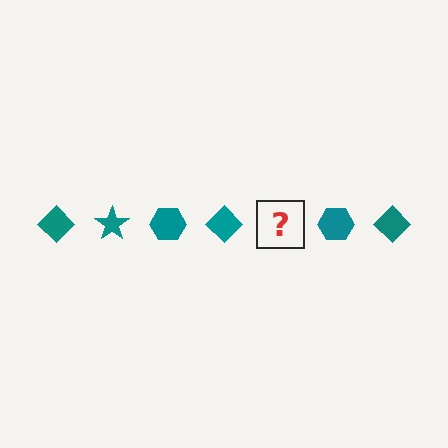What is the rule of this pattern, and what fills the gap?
The rule is that the pattern cycles through diamond, star, hexagon shapes in teal. The gap should be filled with a teal star.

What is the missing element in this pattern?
The missing element is a teal star.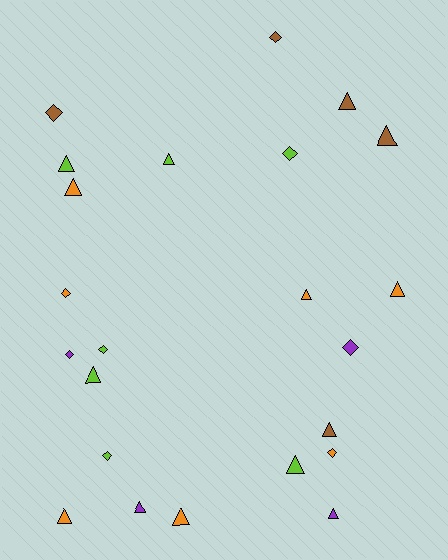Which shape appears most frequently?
Triangle, with 14 objects.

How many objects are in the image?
There are 23 objects.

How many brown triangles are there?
There are 3 brown triangles.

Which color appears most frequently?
Lime, with 7 objects.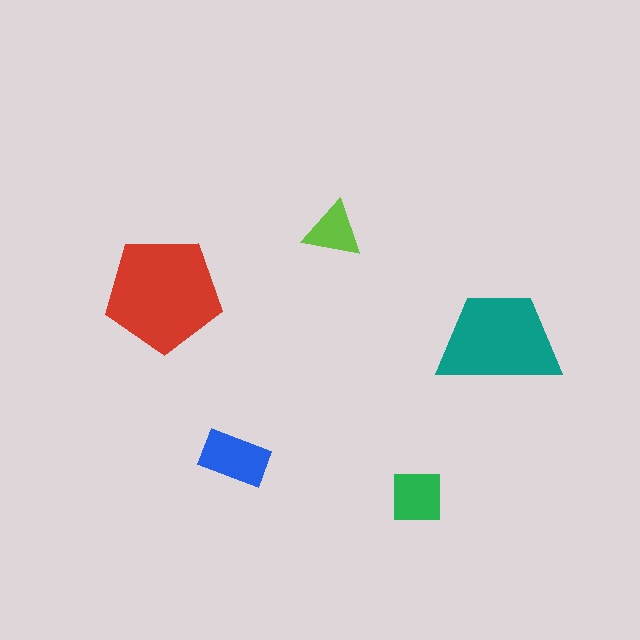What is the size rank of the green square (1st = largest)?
4th.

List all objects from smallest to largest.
The lime triangle, the green square, the blue rectangle, the teal trapezoid, the red pentagon.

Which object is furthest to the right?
The teal trapezoid is rightmost.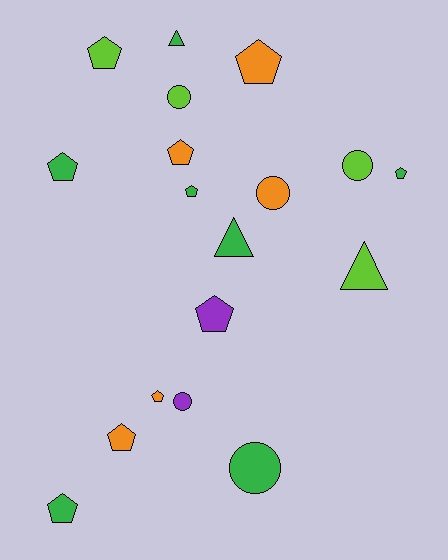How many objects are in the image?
There are 18 objects.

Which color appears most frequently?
Green, with 7 objects.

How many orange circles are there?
There is 1 orange circle.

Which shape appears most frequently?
Pentagon, with 10 objects.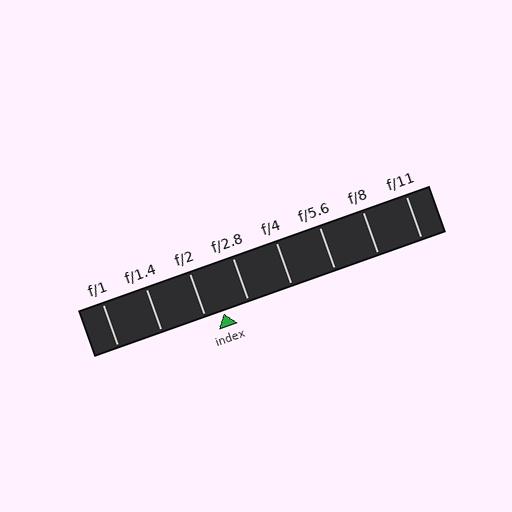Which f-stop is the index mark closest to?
The index mark is closest to f/2.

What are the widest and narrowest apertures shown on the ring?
The widest aperture shown is f/1 and the narrowest is f/11.